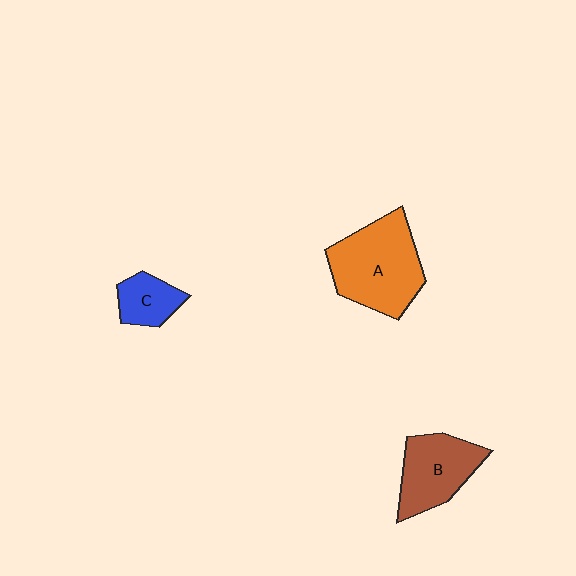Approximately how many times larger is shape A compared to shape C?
Approximately 2.6 times.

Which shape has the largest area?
Shape A (orange).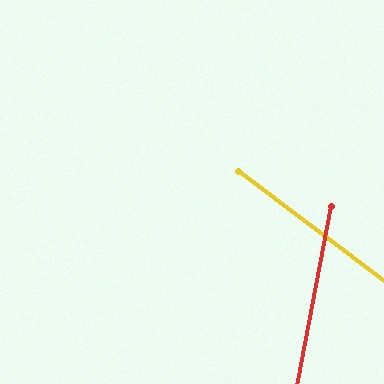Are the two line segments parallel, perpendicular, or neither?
Neither parallel nor perpendicular — they differ by about 64°.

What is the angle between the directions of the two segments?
Approximately 64 degrees.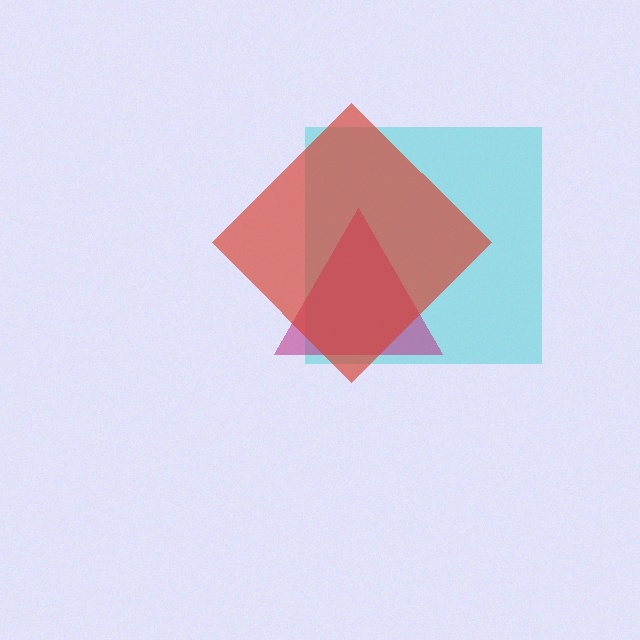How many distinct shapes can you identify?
There are 3 distinct shapes: a cyan square, a magenta triangle, a red diamond.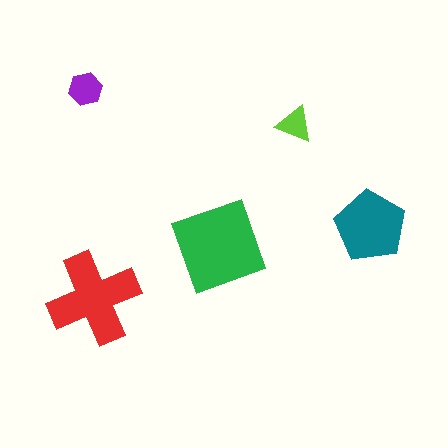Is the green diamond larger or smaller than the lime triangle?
Larger.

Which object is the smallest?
The lime triangle.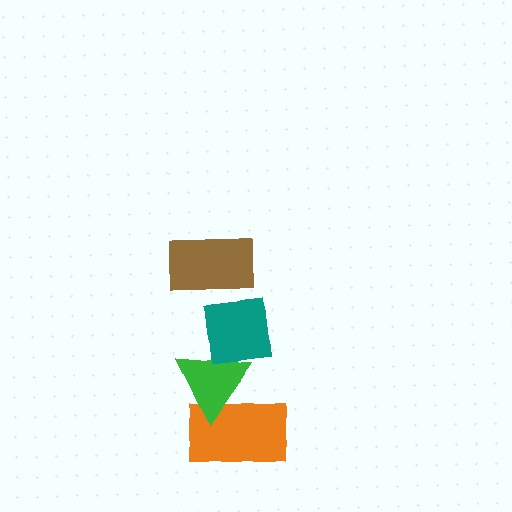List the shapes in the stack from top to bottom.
From top to bottom: the brown rectangle, the teal square, the green triangle, the orange rectangle.